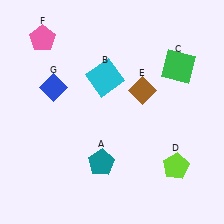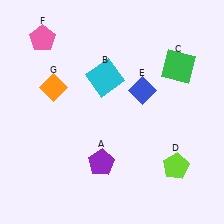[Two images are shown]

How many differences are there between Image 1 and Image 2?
There are 3 differences between the two images.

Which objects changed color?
A changed from teal to purple. E changed from brown to blue. G changed from blue to orange.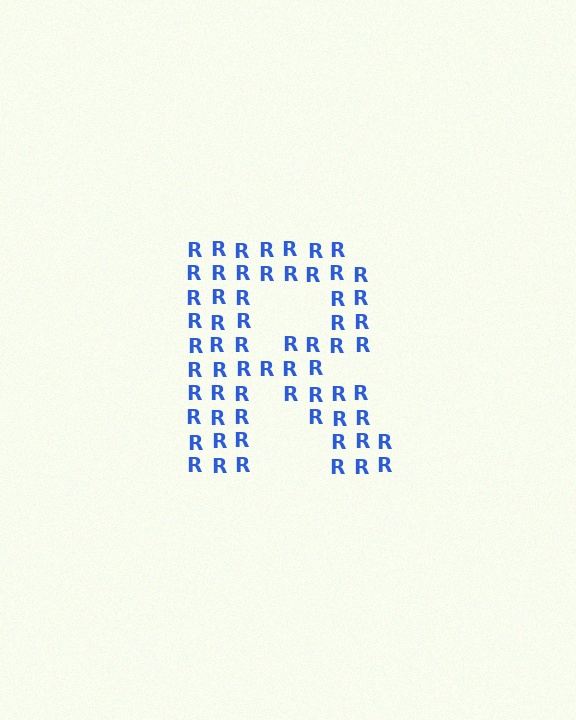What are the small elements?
The small elements are letter R's.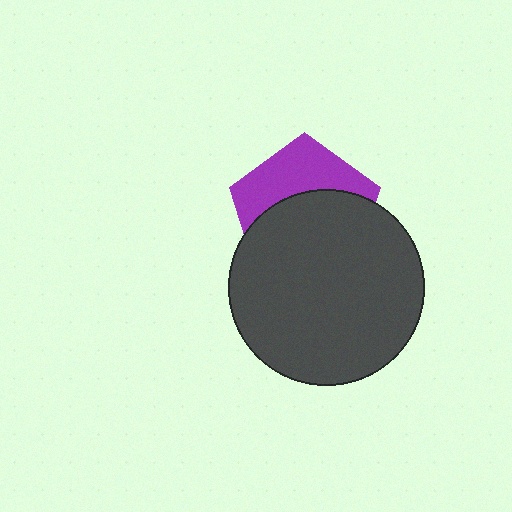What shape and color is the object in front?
The object in front is a dark gray circle.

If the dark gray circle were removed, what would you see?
You would see the complete purple pentagon.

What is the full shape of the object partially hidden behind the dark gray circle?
The partially hidden object is a purple pentagon.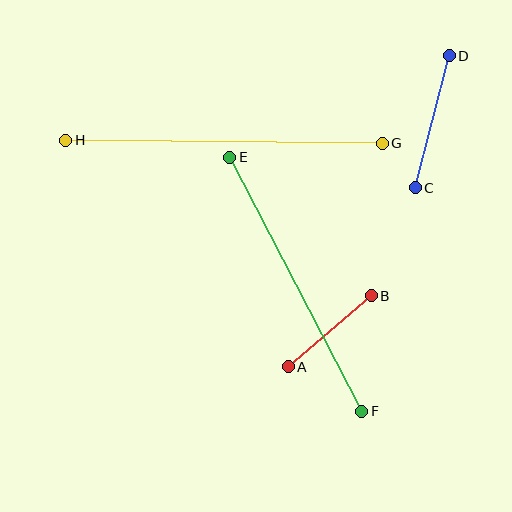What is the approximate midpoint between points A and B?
The midpoint is at approximately (330, 331) pixels.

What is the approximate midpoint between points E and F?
The midpoint is at approximately (296, 284) pixels.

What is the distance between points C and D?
The distance is approximately 136 pixels.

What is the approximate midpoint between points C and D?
The midpoint is at approximately (432, 122) pixels.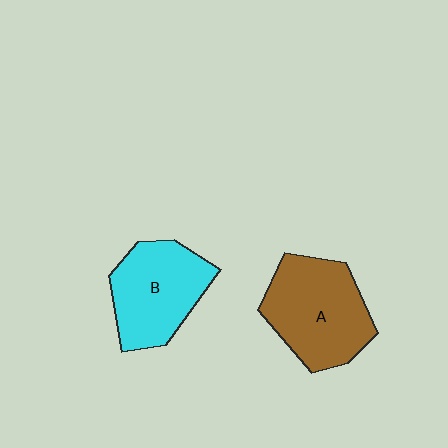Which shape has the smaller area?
Shape B (cyan).